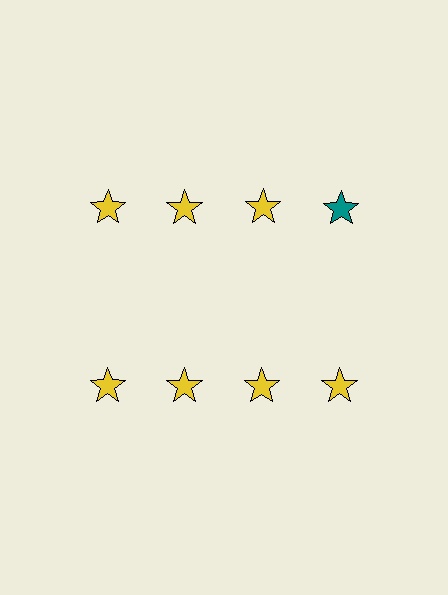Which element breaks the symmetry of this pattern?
The teal star in the top row, second from right column breaks the symmetry. All other shapes are yellow stars.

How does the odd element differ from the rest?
It has a different color: teal instead of yellow.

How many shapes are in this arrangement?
There are 8 shapes arranged in a grid pattern.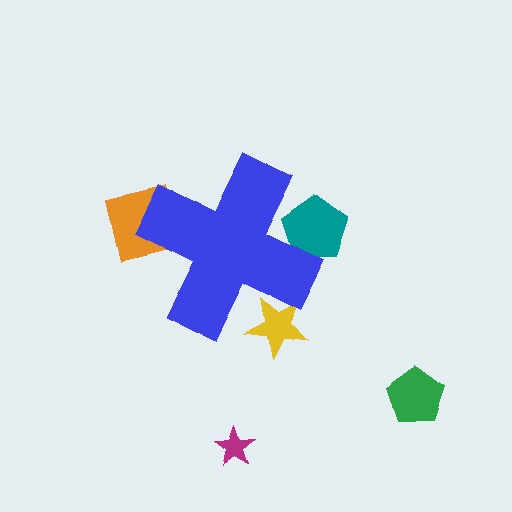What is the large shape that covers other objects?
A blue cross.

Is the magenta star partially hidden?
No, the magenta star is fully visible.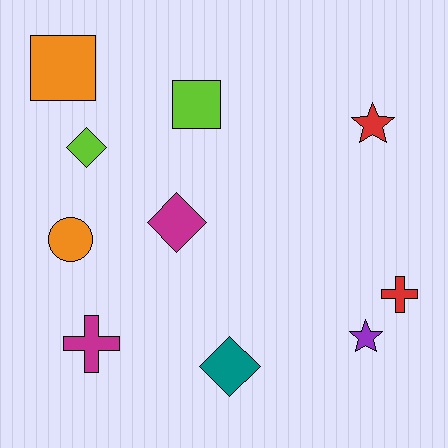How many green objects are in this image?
There are no green objects.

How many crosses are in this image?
There are 2 crosses.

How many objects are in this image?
There are 10 objects.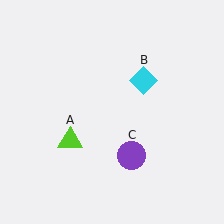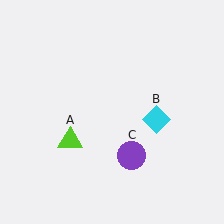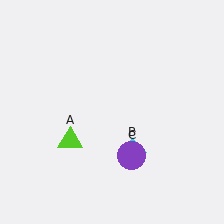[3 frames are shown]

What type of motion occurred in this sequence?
The cyan diamond (object B) rotated clockwise around the center of the scene.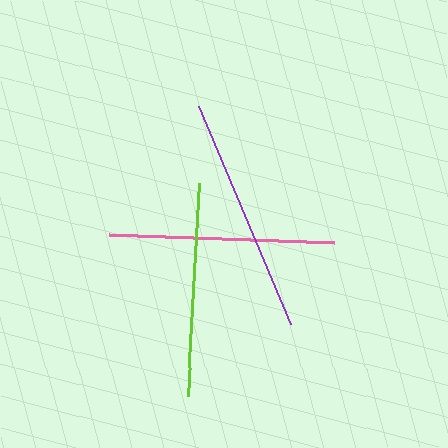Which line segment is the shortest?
The lime line is the shortest at approximately 213 pixels.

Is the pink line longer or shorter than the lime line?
The pink line is longer than the lime line.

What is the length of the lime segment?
The lime segment is approximately 213 pixels long.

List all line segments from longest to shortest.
From longest to shortest: purple, pink, lime.